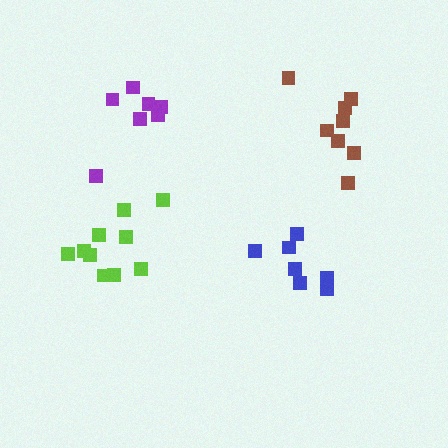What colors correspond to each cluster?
The clusters are colored: lime, brown, purple, blue.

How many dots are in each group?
Group 1: 10 dots, Group 2: 8 dots, Group 3: 7 dots, Group 4: 7 dots (32 total).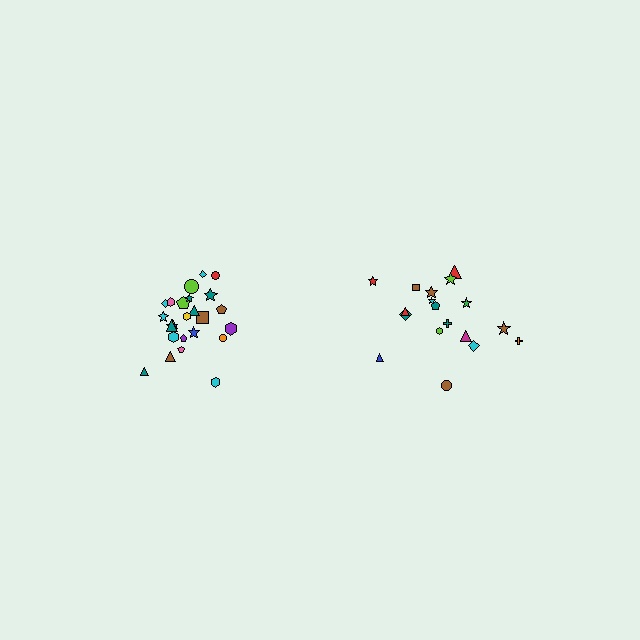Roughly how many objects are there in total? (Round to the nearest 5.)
Roughly 45 objects in total.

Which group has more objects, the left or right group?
The left group.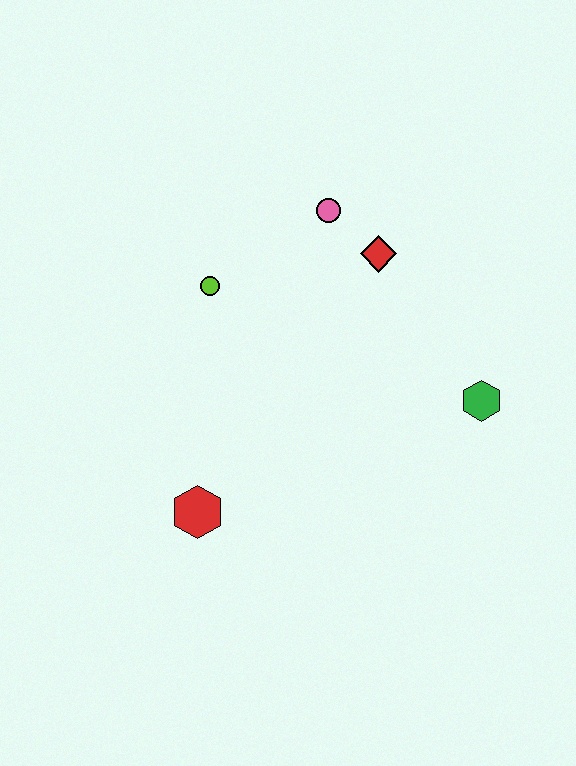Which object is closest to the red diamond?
The pink circle is closest to the red diamond.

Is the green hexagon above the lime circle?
No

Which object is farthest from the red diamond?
The red hexagon is farthest from the red diamond.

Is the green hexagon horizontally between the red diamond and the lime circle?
No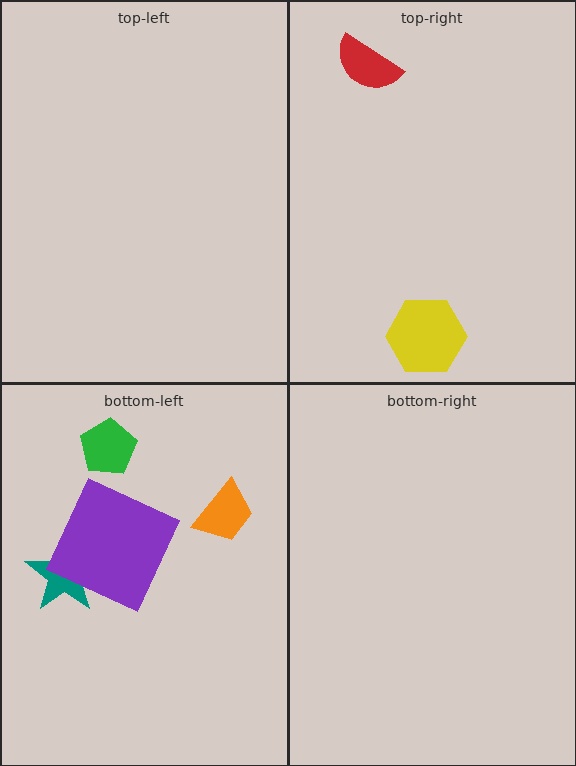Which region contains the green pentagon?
The bottom-left region.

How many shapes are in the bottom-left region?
4.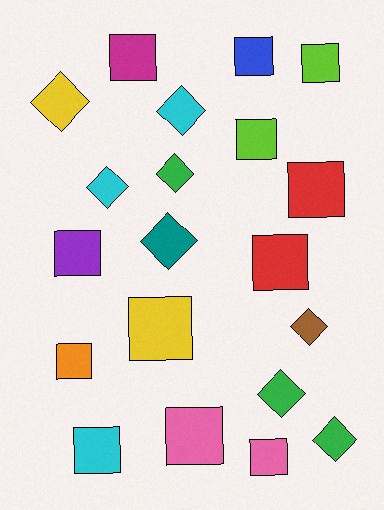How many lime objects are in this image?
There are 2 lime objects.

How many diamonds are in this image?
There are 8 diamonds.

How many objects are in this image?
There are 20 objects.